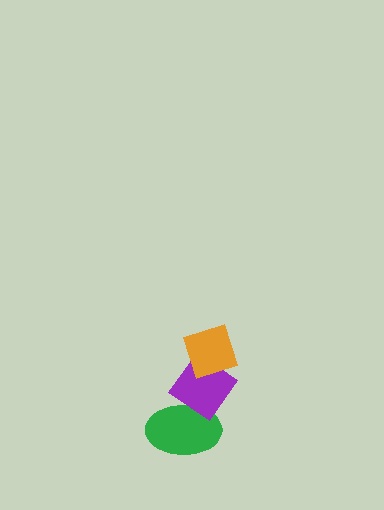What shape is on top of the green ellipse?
The purple diamond is on top of the green ellipse.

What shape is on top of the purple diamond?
The orange diamond is on top of the purple diamond.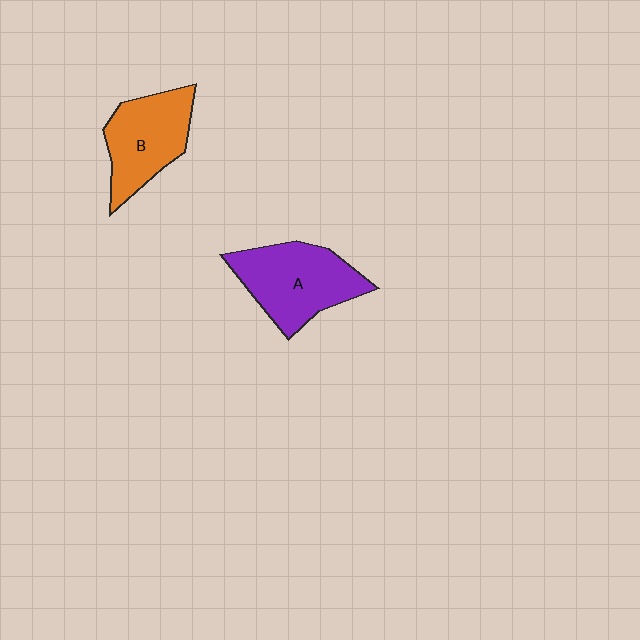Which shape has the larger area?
Shape A (purple).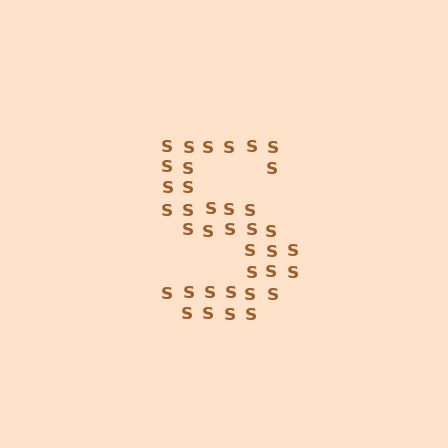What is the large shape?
The large shape is the letter S.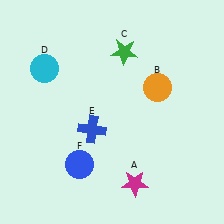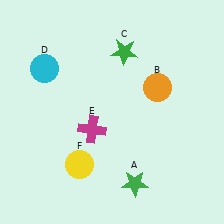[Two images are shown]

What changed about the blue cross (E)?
In Image 1, E is blue. In Image 2, it changed to magenta.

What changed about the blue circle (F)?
In Image 1, F is blue. In Image 2, it changed to yellow.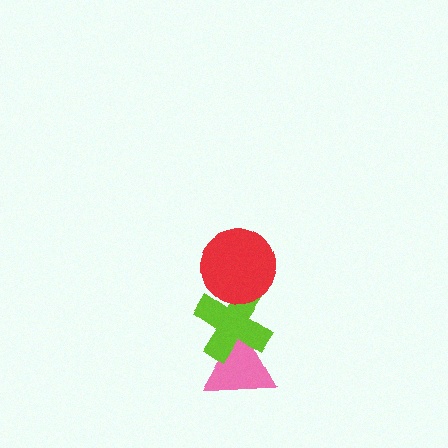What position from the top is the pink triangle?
The pink triangle is 3rd from the top.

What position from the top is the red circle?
The red circle is 1st from the top.